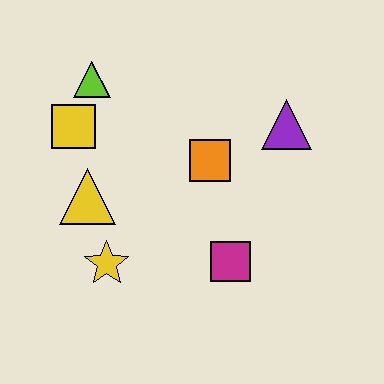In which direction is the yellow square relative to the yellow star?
The yellow square is above the yellow star.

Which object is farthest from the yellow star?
The purple triangle is farthest from the yellow star.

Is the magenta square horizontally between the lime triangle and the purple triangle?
Yes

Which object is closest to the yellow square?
The lime triangle is closest to the yellow square.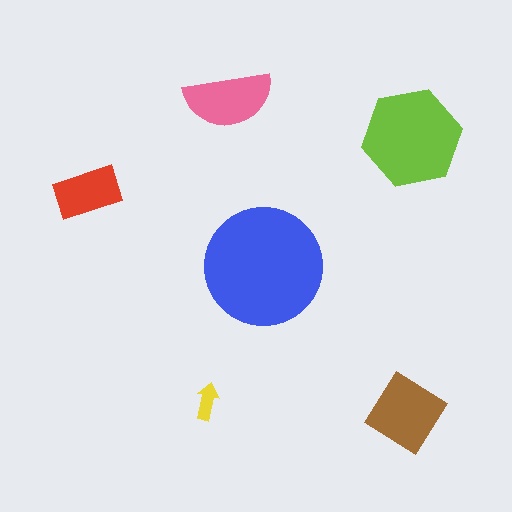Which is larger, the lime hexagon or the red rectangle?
The lime hexagon.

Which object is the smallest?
The yellow arrow.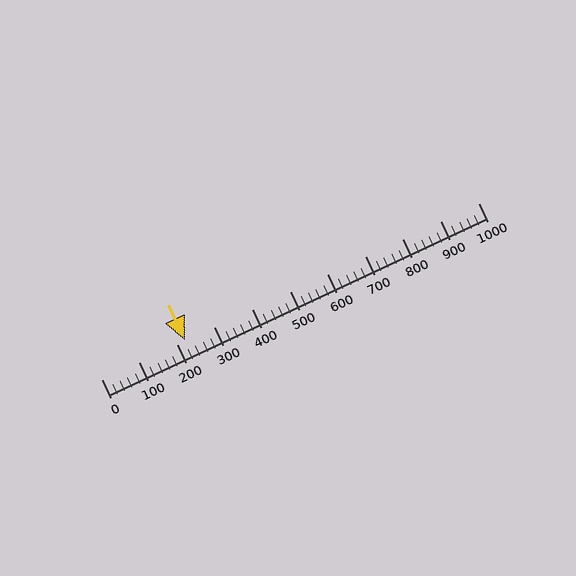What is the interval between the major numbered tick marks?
The major tick marks are spaced 100 units apart.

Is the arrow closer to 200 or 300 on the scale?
The arrow is closer to 200.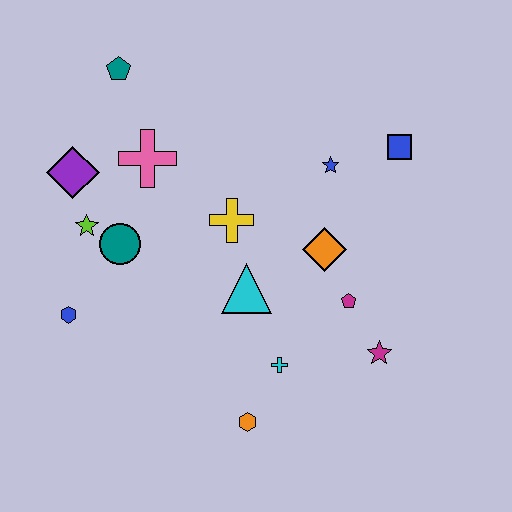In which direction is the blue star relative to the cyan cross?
The blue star is above the cyan cross.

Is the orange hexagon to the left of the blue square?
Yes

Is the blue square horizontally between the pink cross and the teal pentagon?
No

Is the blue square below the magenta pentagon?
No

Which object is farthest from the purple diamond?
The magenta star is farthest from the purple diamond.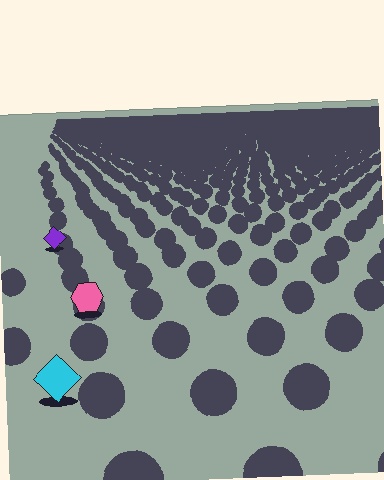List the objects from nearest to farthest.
From nearest to farthest: the cyan diamond, the pink hexagon, the purple diamond.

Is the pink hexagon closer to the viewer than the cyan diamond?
No. The cyan diamond is closer — you can tell from the texture gradient: the ground texture is coarser near it.